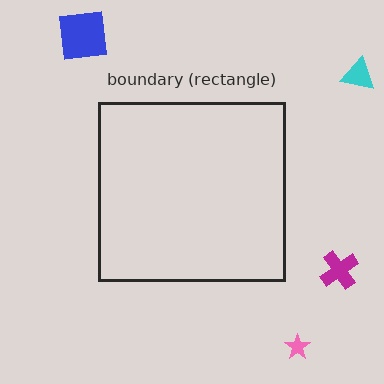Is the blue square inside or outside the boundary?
Outside.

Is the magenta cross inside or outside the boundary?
Outside.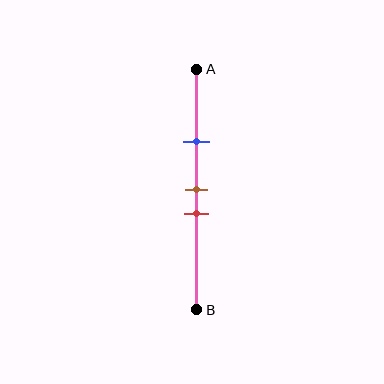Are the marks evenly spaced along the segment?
No, the marks are not evenly spaced.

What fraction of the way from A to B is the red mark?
The red mark is approximately 60% (0.6) of the way from A to B.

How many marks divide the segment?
There are 3 marks dividing the segment.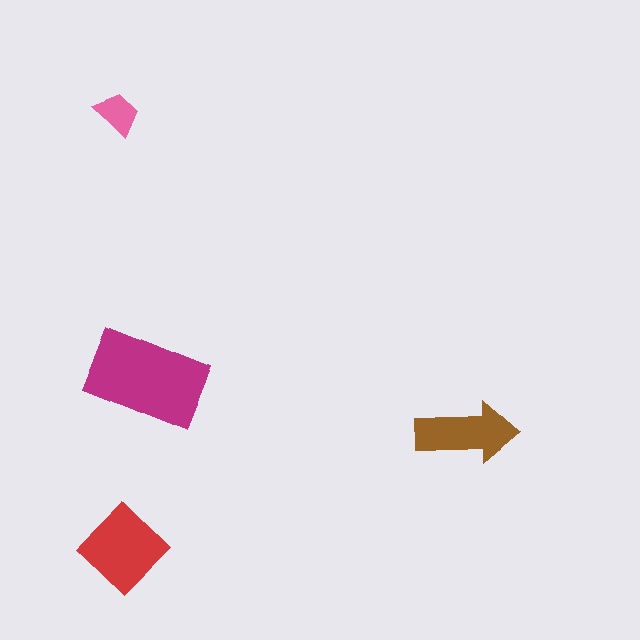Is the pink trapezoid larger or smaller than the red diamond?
Smaller.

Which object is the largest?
The magenta rectangle.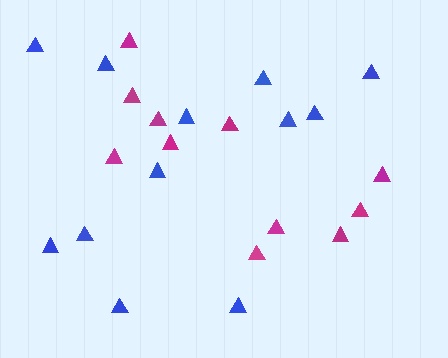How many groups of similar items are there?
There are 2 groups: one group of magenta triangles (11) and one group of blue triangles (12).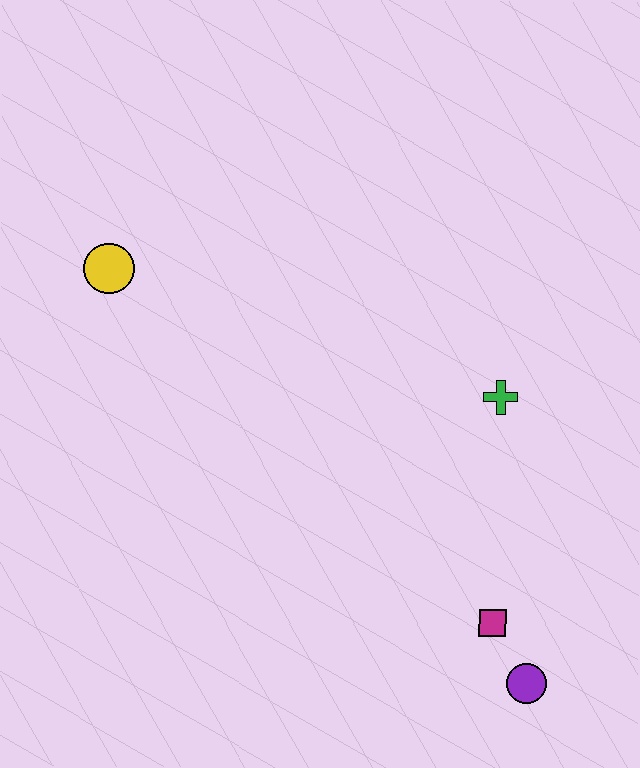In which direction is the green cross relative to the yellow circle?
The green cross is to the right of the yellow circle.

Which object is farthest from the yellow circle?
The purple circle is farthest from the yellow circle.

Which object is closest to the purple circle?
The magenta square is closest to the purple circle.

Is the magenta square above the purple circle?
Yes